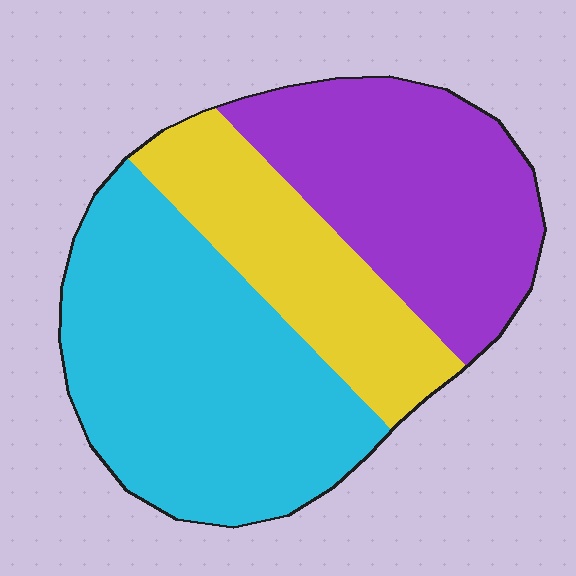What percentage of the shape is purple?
Purple takes up about one third (1/3) of the shape.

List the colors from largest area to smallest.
From largest to smallest: cyan, purple, yellow.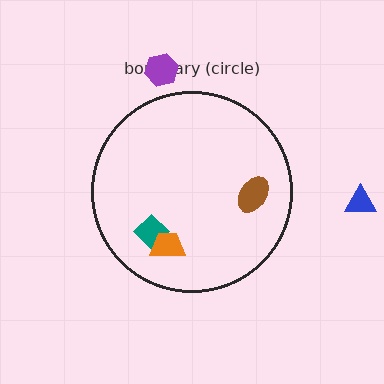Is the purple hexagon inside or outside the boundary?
Outside.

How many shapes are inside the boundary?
3 inside, 2 outside.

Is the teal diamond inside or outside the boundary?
Inside.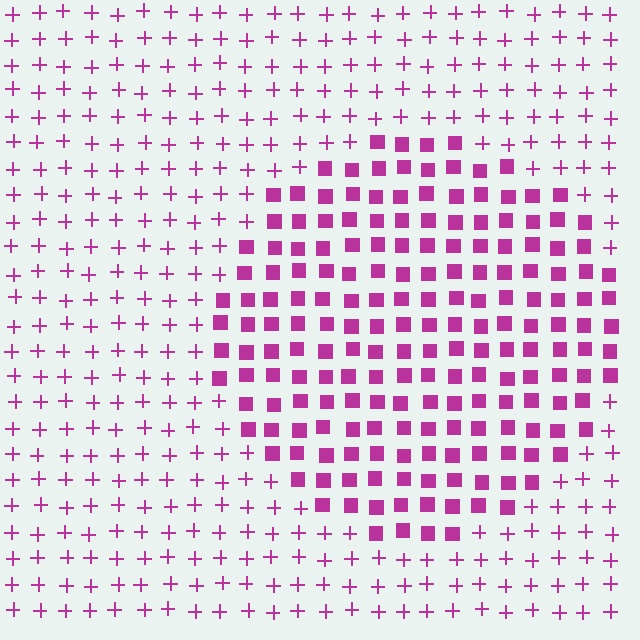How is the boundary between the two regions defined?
The boundary is defined by a change in element shape: squares inside vs. plus signs outside. All elements share the same color and spacing.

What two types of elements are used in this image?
The image uses squares inside the circle region and plus signs outside it.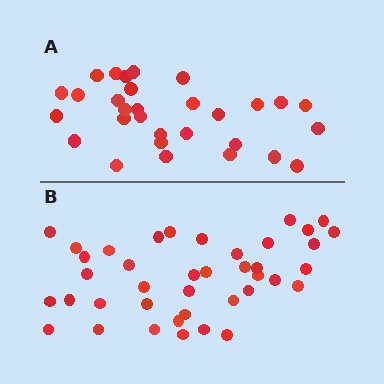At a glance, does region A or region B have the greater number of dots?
Region B (the bottom region) has more dots.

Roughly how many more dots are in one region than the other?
Region B has roughly 10 or so more dots than region A.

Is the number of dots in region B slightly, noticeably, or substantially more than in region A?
Region B has noticeably more, but not dramatically so. The ratio is roughly 1.3 to 1.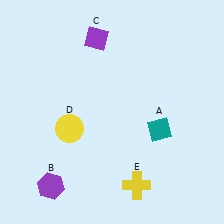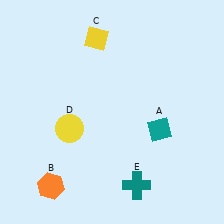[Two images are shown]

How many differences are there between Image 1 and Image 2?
There are 3 differences between the two images.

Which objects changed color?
B changed from purple to orange. C changed from purple to yellow. E changed from yellow to teal.